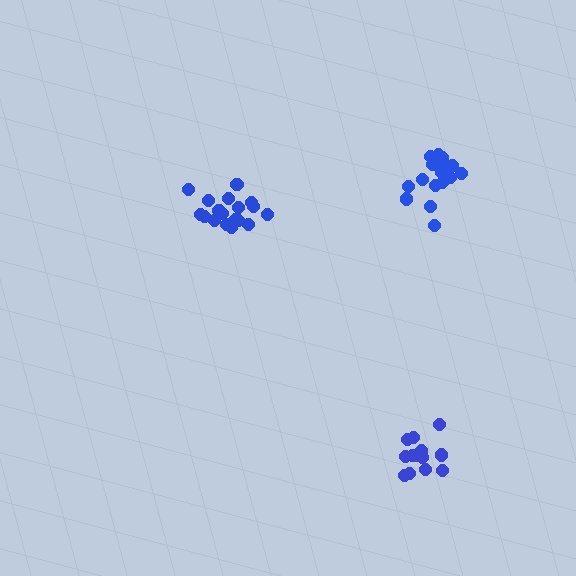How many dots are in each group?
Group 1: 18 dots, Group 2: 18 dots, Group 3: 14 dots (50 total).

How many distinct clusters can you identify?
There are 3 distinct clusters.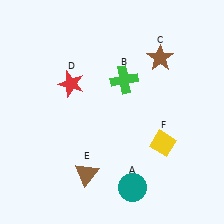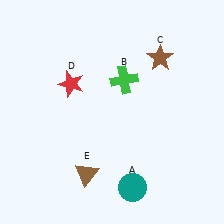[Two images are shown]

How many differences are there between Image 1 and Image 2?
There is 1 difference between the two images.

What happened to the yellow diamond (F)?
The yellow diamond (F) was removed in Image 2. It was in the bottom-right area of Image 1.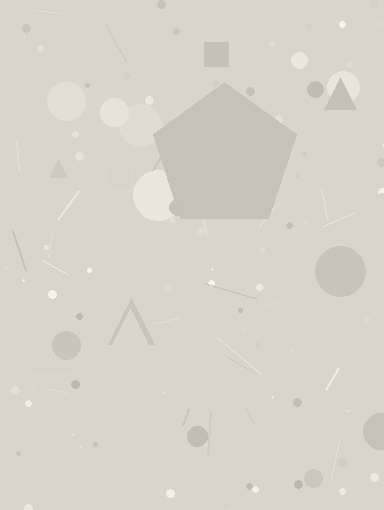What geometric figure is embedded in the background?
A pentagon is embedded in the background.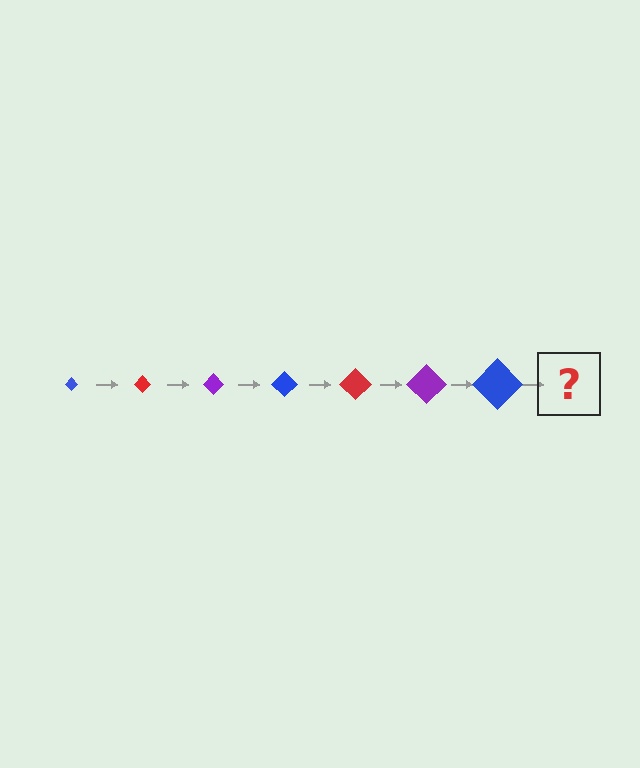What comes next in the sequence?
The next element should be a red diamond, larger than the previous one.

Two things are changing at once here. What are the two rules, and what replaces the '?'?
The two rules are that the diamond grows larger each step and the color cycles through blue, red, and purple. The '?' should be a red diamond, larger than the previous one.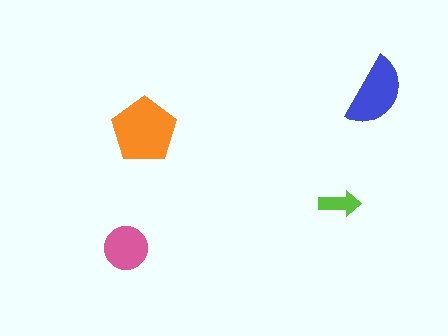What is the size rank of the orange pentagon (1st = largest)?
1st.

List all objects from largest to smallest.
The orange pentagon, the blue semicircle, the pink circle, the lime arrow.